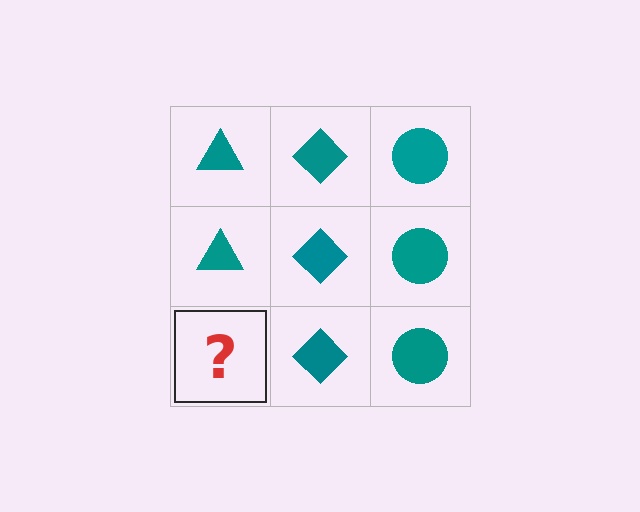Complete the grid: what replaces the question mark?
The question mark should be replaced with a teal triangle.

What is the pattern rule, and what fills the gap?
The rule is that each column has a consistent shape. The gap should be filled with a teal triangle.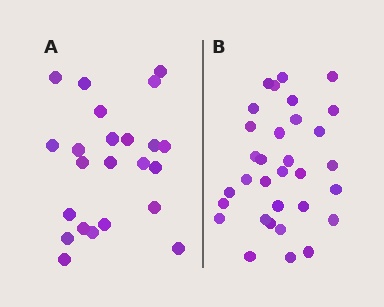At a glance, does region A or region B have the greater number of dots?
Region B (the right region) has more dots.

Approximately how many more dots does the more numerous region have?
Region B has roughly 8 or so more dots than region A.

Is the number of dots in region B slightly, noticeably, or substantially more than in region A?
Region B has noticeably more, but not dramatically so. The ratio is roughly 1.4 to 1.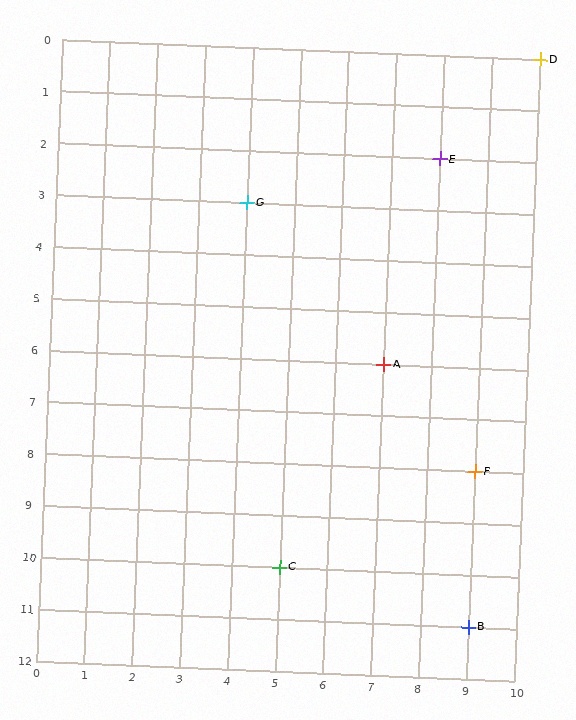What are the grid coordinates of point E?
Point E is at grid coordinates (8, 2).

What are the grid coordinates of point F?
Point F is at grid coordinates (9, 8).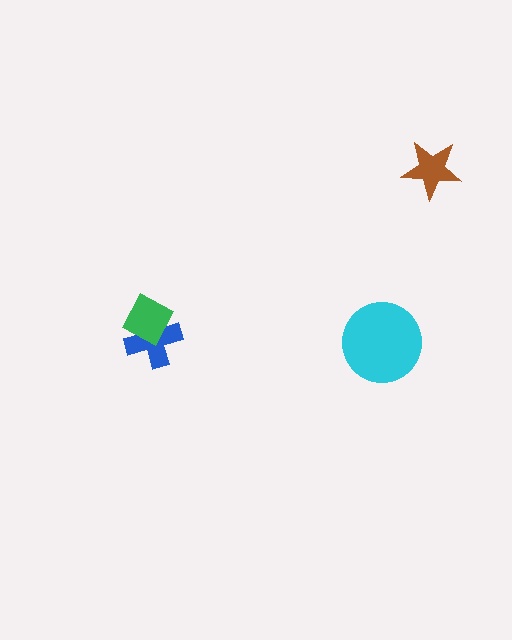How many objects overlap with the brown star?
0 objects overlap with the brown star.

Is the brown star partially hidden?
No, no other shape covers it.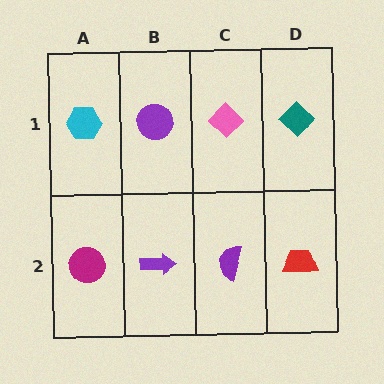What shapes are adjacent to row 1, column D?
A red trapezoid (row 2, column D), a pink diamond (row 1, column C).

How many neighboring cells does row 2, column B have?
3.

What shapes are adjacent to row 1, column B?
A purple arrow (row 2, column B), a cyan hexagon (row 1, column A), a pink diamond (row 1, column C).